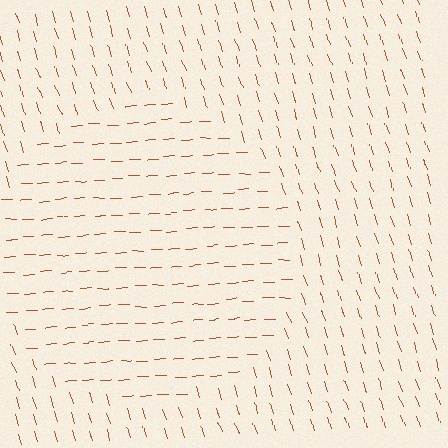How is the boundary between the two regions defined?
The boundary is defined purely by a change in line orientation (approximately 74 degrees difference). All lines are the same color and thickness.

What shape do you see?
I see a circle.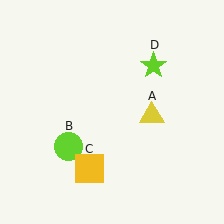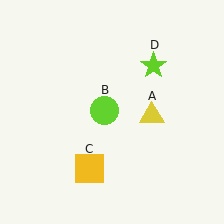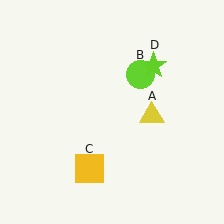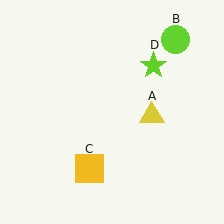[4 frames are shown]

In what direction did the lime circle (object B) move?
The lime circle (object B) moved up and to the right.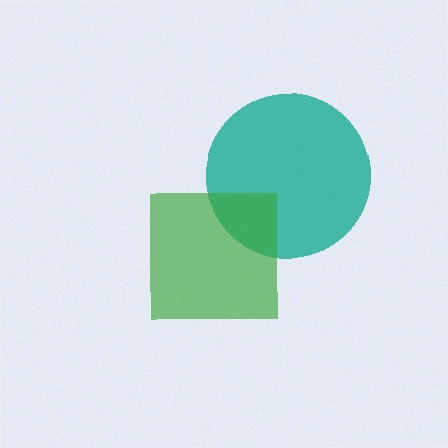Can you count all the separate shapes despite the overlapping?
Yes, there are 2 separate shapes.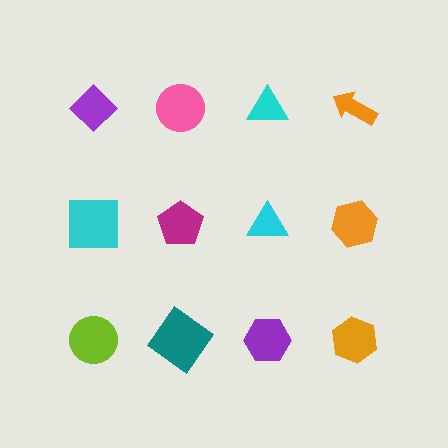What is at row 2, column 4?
An orange hexagon.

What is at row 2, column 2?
A magenta pentagon.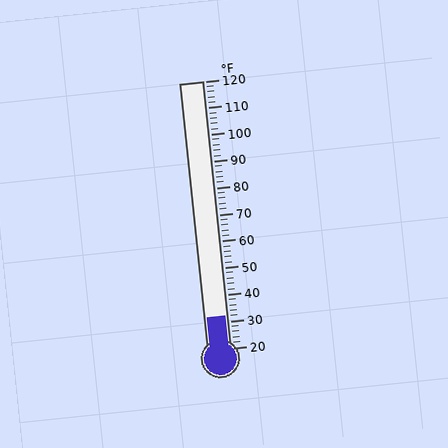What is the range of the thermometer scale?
The thermometer scale ranges from 20°F to 120°F.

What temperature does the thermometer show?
The thermometer shows approximately 32°F.